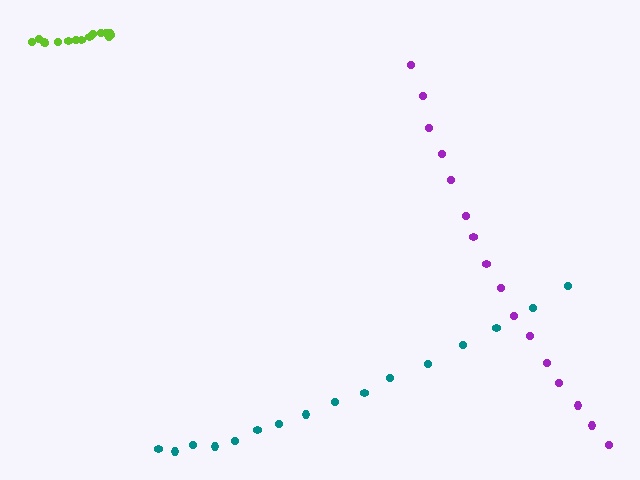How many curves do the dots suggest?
There are 3 distinct paths.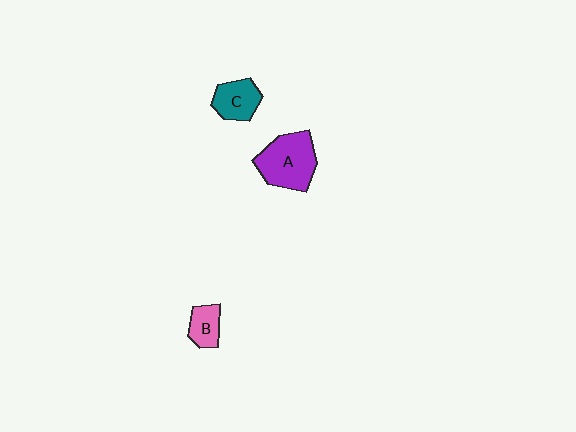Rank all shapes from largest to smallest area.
From largest to smallest: A (purple), C (teal), B (pink).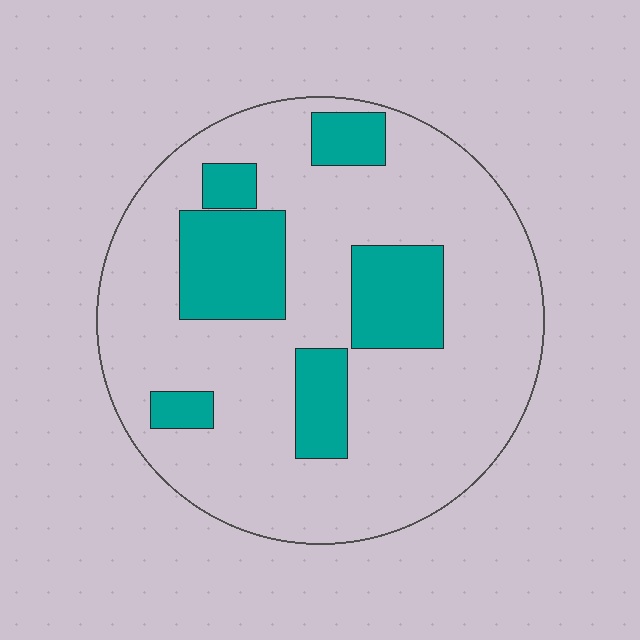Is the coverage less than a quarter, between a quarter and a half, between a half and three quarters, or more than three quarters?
Less than a quarter.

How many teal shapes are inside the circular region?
6.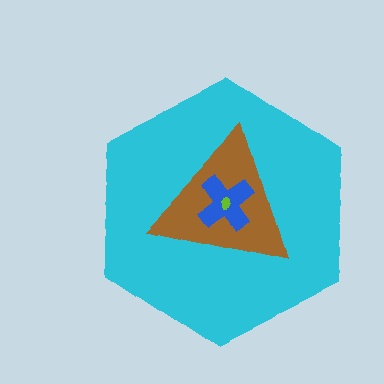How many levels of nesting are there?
4.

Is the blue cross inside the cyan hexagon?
Yes.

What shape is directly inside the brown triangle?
The blue cross.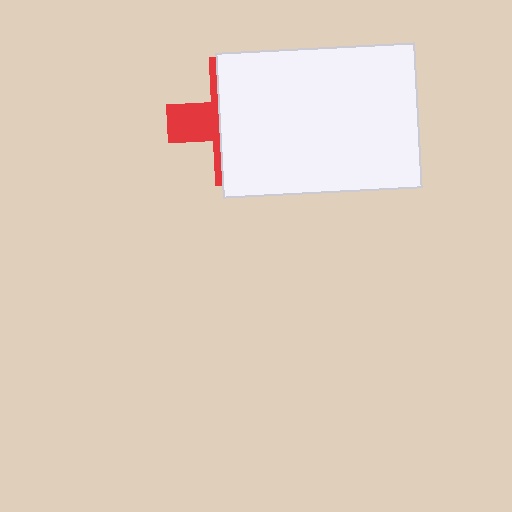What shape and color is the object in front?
The object in front is a white rectangle.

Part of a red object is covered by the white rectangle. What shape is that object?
It is a cross.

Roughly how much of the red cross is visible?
A small part of it is visible (roughly 31%).